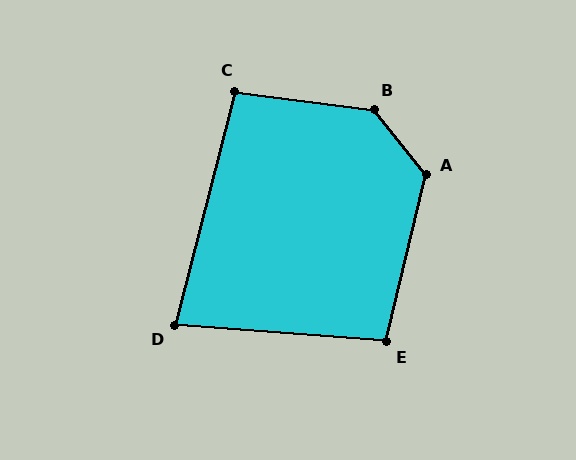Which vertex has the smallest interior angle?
D, at approximately 80 degrees.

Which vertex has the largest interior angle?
B, at approximately 135 degrees.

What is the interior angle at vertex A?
Approximately 129 degrees (obtuse).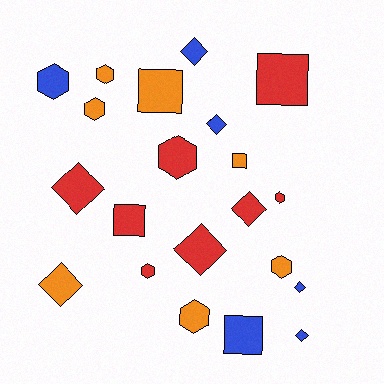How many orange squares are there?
There are 2 orange squares.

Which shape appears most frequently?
Hexagon, with 8 objects.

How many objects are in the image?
There are 21 objects.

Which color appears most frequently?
Red, with 8 objects.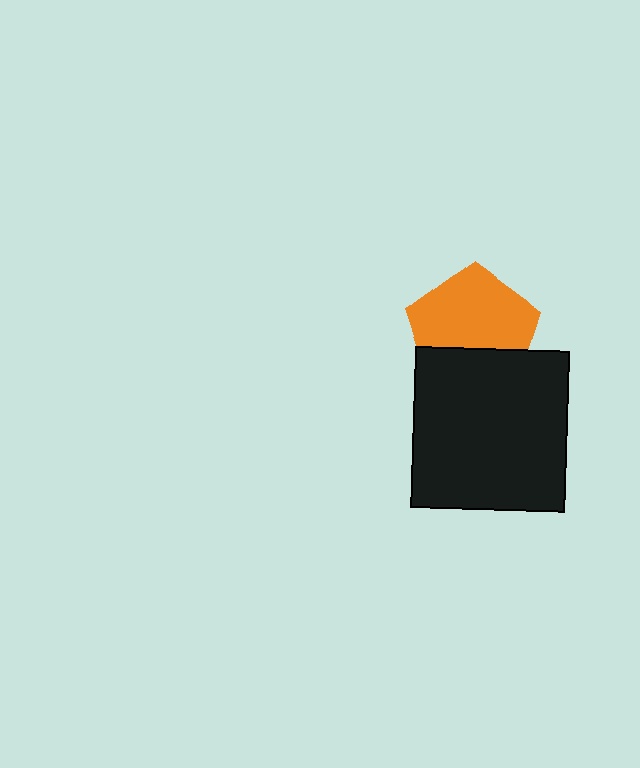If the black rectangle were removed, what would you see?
You would see the complete orange pentagon.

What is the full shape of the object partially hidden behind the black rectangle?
The partially hidden object is an orange pentagon.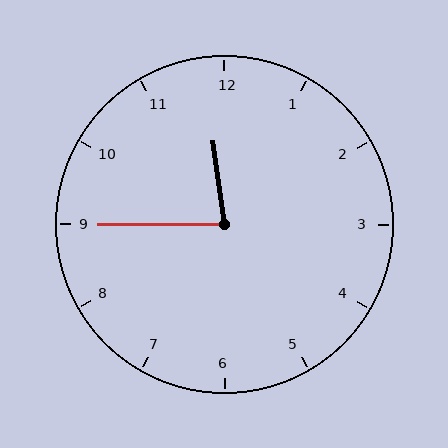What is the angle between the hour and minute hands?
Approximately 82 degrees.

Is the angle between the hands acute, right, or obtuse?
It is acute.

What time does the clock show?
11:45.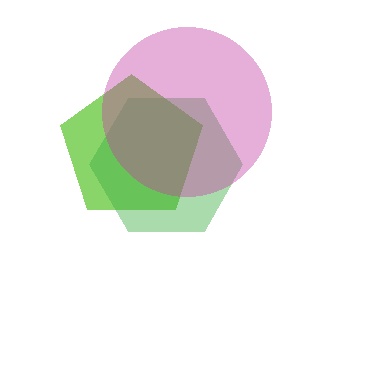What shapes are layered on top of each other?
The layered shapes are: a lime pentagon, a green hexagon, a magenta circle.